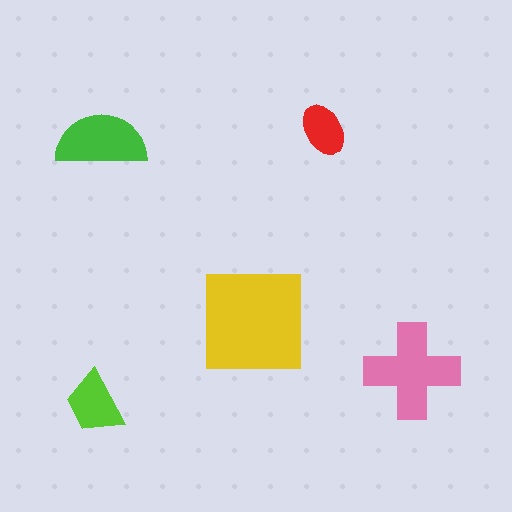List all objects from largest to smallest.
The yellow square, the pink cross, the green semicircle, the lime trapezoid, the red ellipse.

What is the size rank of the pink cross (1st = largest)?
2nd.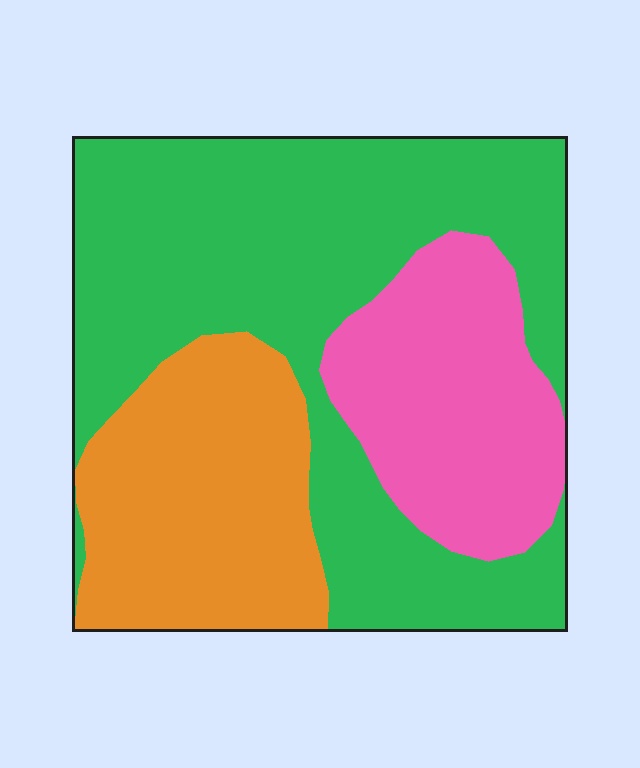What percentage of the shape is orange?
Orange covers roughly 25% of the shape.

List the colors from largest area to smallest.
From largest to smallest: green, orange, pink.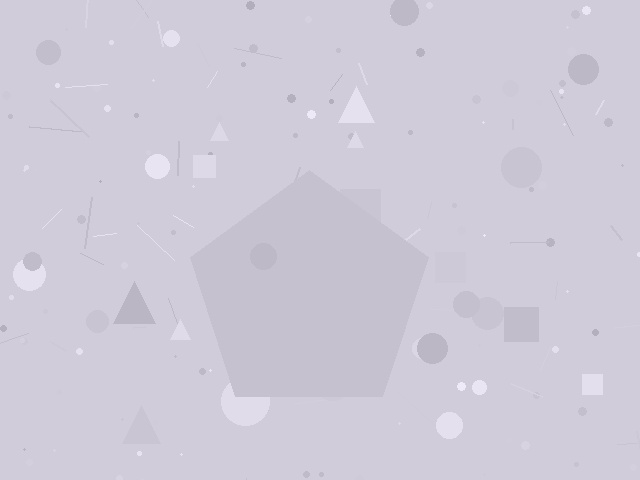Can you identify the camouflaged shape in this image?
The camouflaged shape is a pentagon.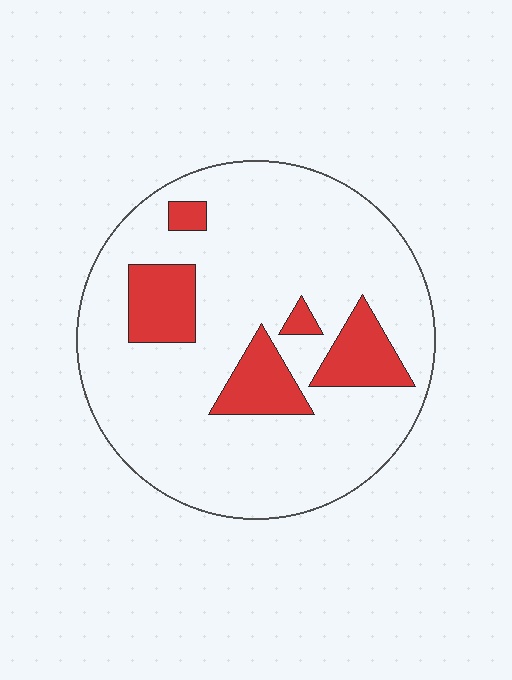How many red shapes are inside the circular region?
5.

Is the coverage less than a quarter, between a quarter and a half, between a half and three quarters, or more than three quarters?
Less than a quarter.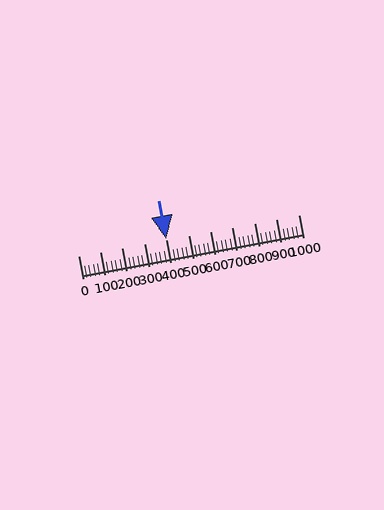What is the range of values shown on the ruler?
The ruler shows values from 0 to 1000.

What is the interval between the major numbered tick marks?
The major tick marks are spaced 100 units apart.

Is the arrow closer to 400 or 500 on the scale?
The arrow is closer to 400.